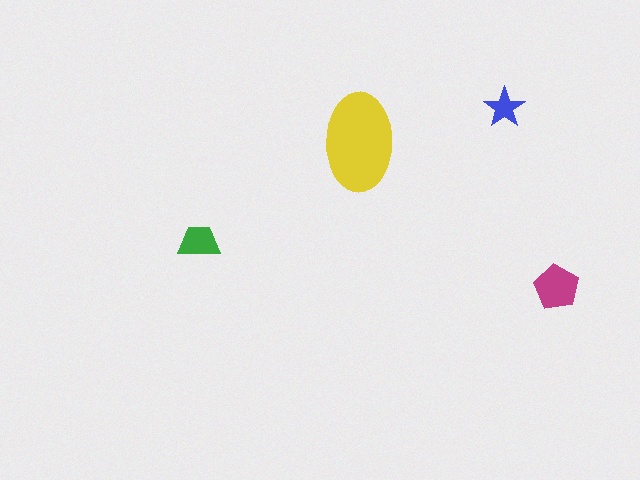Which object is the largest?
The yellow ellipse.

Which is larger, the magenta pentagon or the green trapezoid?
The magenta pentagon.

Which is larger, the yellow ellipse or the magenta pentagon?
The yellow ellipse.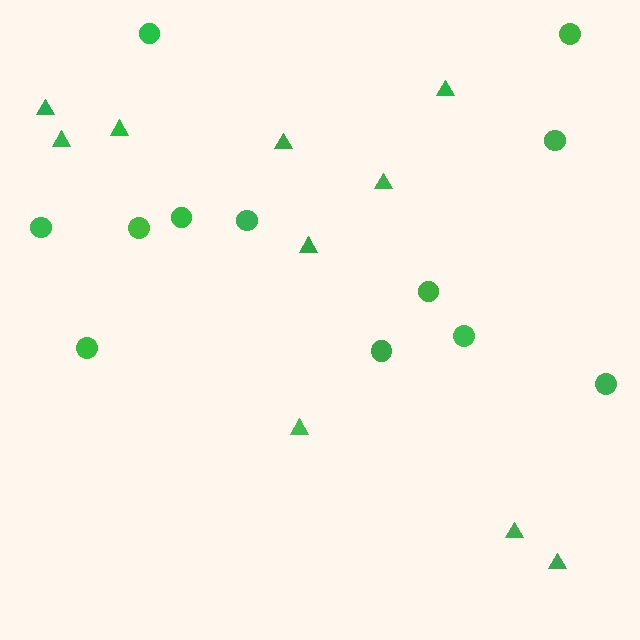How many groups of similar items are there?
There are 2 groups: one group of circles (12) and one group of triangles (10).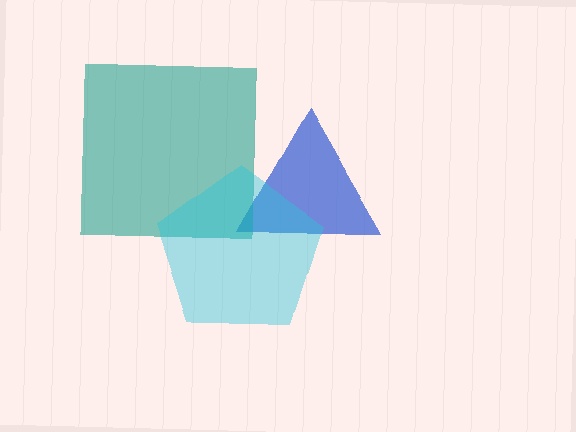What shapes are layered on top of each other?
The layered shapes are: a blue triangle, a teal square, a cyan pentagon.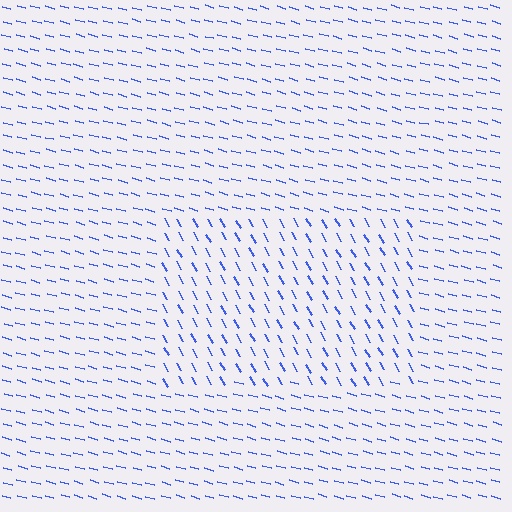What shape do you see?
I see a rectangle.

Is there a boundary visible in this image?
Yes, there is a texture boundary formed by a change in line orientation.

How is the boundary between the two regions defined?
The boundary is defined purely by a change in line orientation (approximately 45 degrees difference). All lines are the same color and thickness.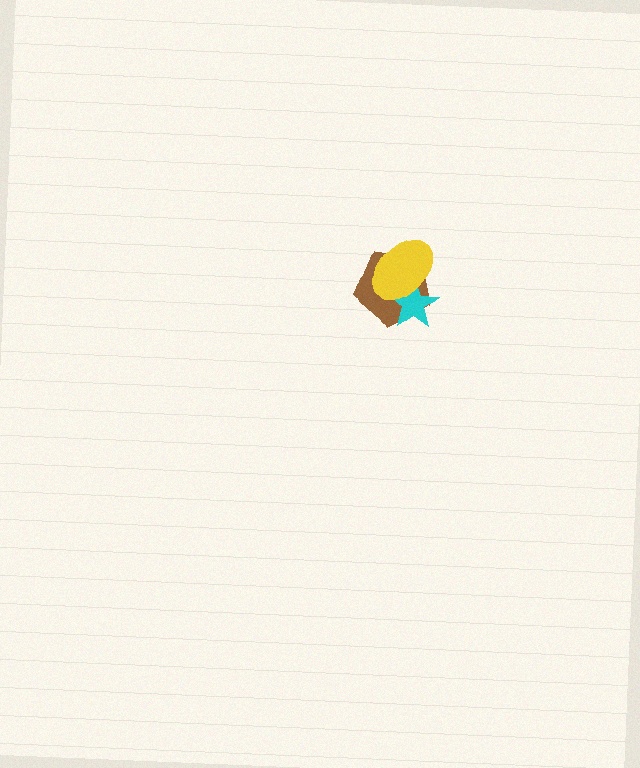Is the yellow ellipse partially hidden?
No, no other shape covers it.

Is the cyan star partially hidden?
Yes, it is partially covered by another shape.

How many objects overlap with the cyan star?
2 objects overlap with the cyan star.